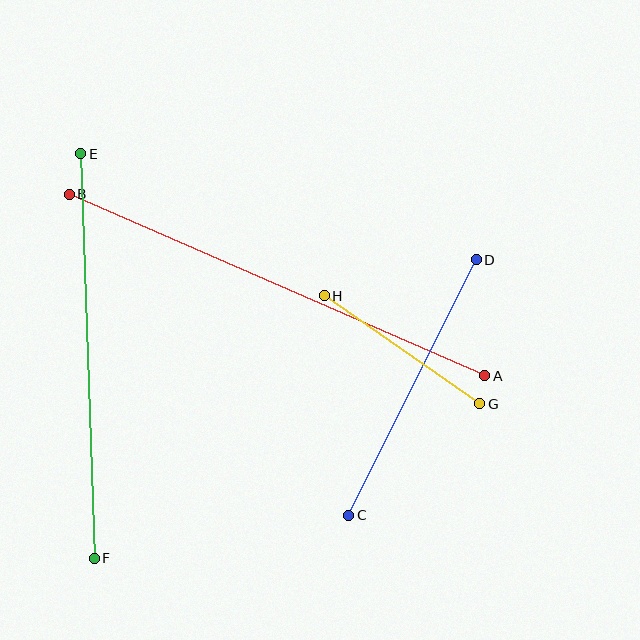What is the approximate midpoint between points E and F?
The midpoint is at approximately (87, 356) pixels.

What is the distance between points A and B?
The distance is approximately 453 pixels.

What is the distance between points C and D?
The distance is approximately 286 pixels.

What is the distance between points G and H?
The distance is approximately 189 pixels.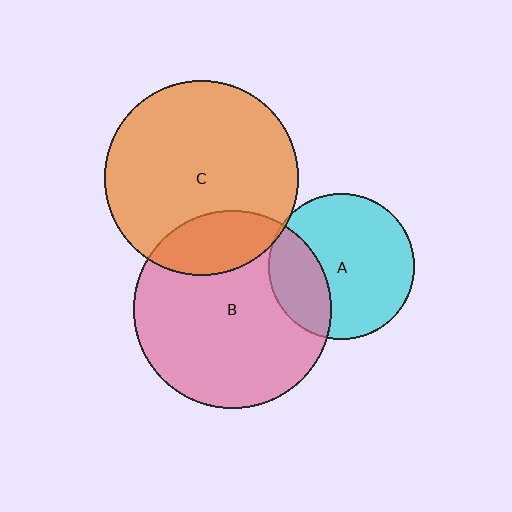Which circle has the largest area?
Circle B (pink).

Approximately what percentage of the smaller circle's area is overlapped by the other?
Approximately 30%.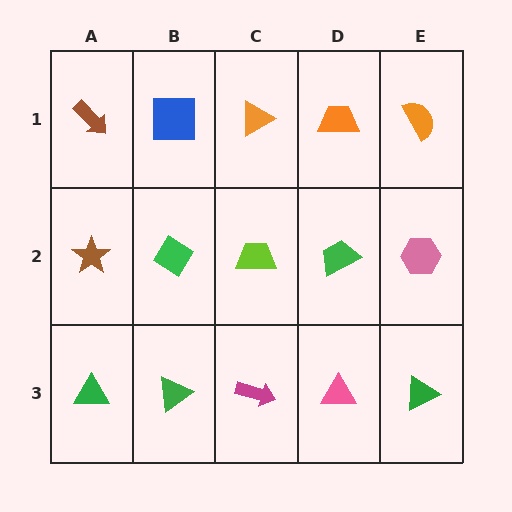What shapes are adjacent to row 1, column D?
A green trapezoid (row 2, column D), an orange triangle (row 1, column C), an orange semicircle (row 1, column E).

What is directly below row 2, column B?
A green triangle.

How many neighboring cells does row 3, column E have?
2.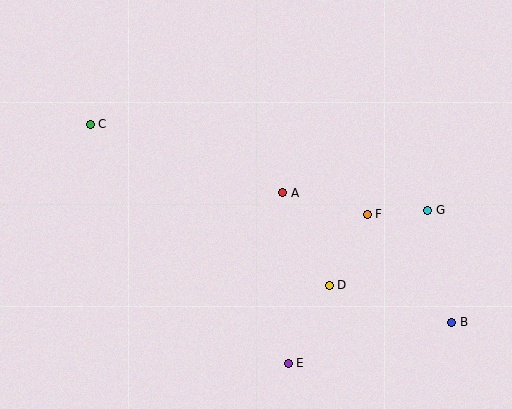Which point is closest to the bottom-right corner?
Point B is closest to the bottom-right corner.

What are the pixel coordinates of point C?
Point C is at (90, 124).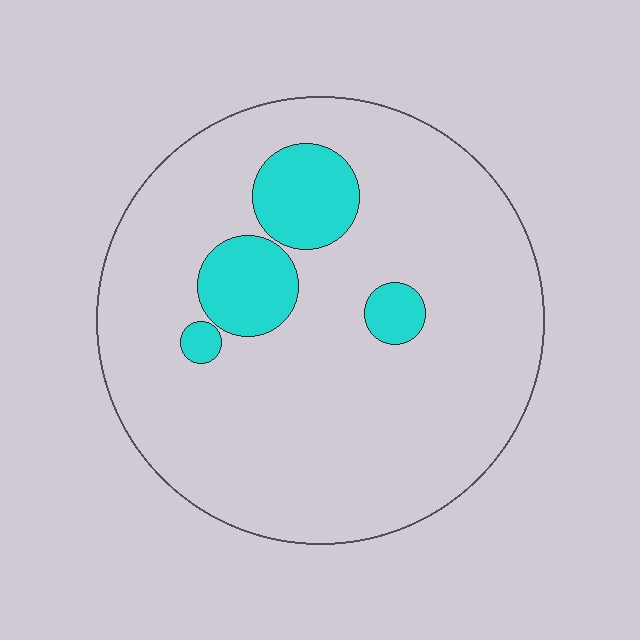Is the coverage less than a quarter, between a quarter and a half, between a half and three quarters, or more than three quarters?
Less than a quarter.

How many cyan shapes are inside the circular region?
4.